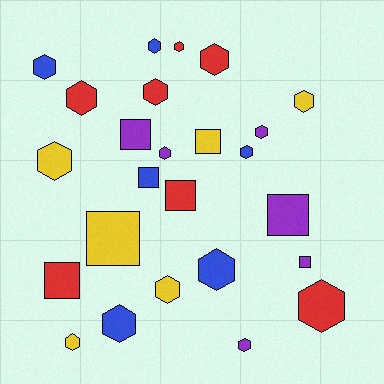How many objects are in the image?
There are 25 objects.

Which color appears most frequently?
Red, with 7 objects.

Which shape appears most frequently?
Hexagon, with 17 objects.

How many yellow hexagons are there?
There are 4 yellow hexagons.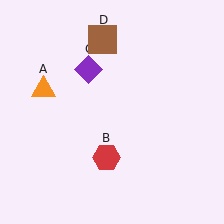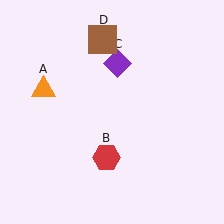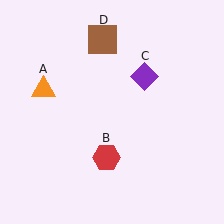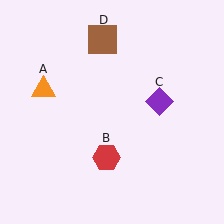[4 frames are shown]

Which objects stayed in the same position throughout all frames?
Orange triangle (object A) and red hexagon (object B) and brown square (object D) remained stationary.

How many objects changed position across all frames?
1 object changed position: purple diamond (object C).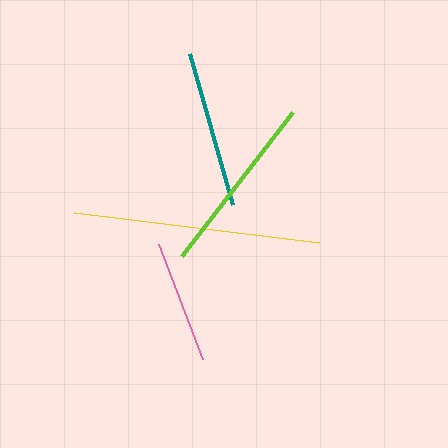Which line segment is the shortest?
The pink line is the shortest at approximately 123 pixels.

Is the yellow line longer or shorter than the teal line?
The yellow line is longer than the teal line.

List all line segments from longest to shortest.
From longest to shortest: yellow, lime, teal, pink.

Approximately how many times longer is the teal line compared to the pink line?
The teal line is approximately 1.3 times the length of the pink line.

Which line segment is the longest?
The yellow line is the longest at approximately 246 pixels.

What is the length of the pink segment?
The pink segment is approximately 123 pixels long.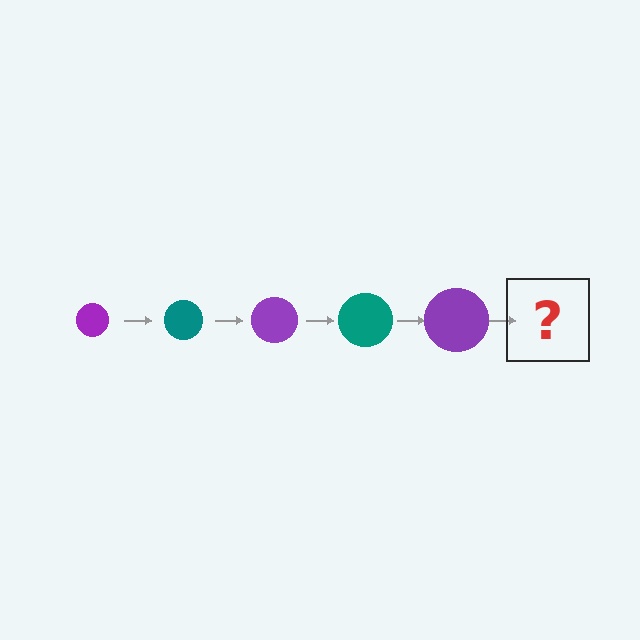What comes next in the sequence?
The next element should be a teal circle, larger than the previous one.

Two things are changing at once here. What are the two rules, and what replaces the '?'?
The two rules are that the circle grows larger each step and the color cycles through purple and teal. The '?' should be a teal circle, larger than the previous one.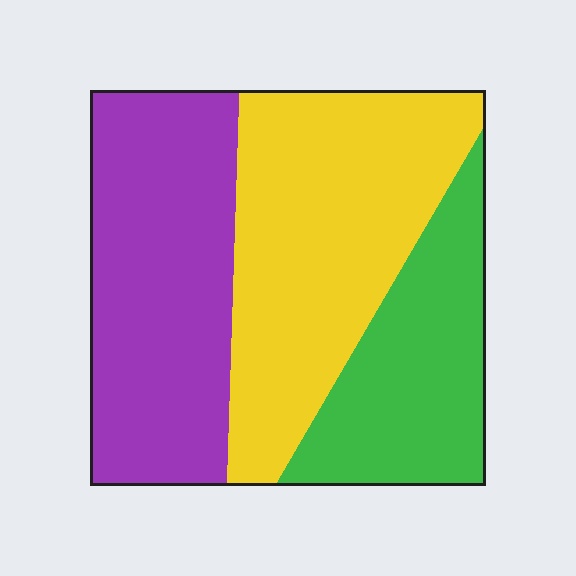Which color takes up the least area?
Green, at roughly 25%.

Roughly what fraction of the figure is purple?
Purple covers about 35% of the figure.